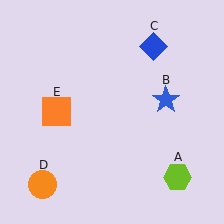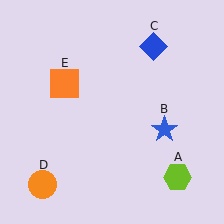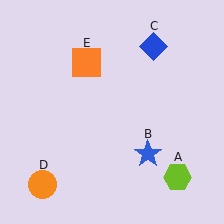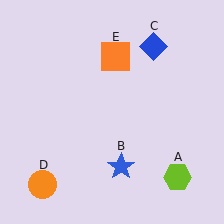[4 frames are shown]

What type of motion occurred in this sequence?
The blue star (object B), orange square (object E) rotated clockwise around the center of the scene.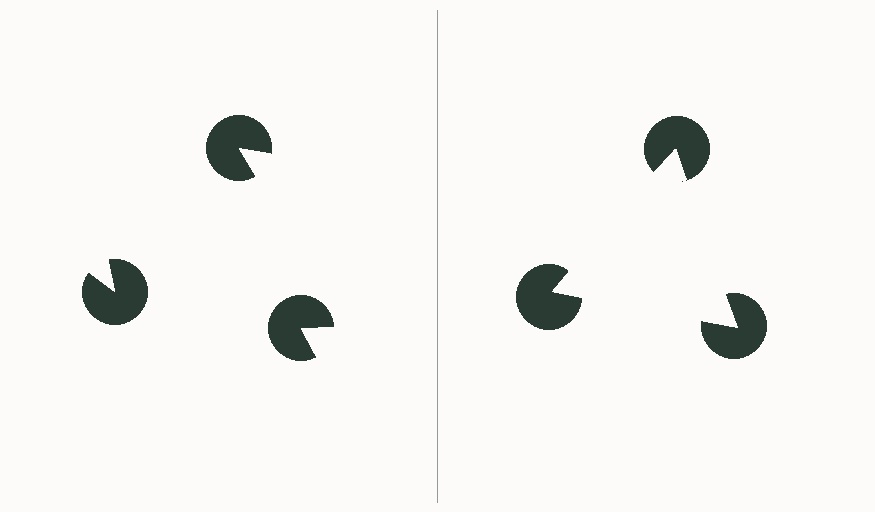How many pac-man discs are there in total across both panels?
6 — 3 on each side.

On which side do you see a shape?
An illusory triangle appears on the right side. On the left side the wedge cuts are rotated, so no coherent shape forms.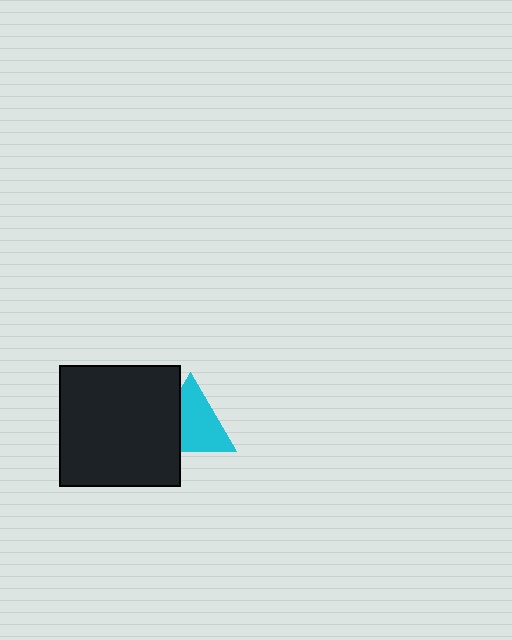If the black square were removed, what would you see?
You would see the complete cyan triangle.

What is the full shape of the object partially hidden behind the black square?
The partially hidden object is a cyan triangle.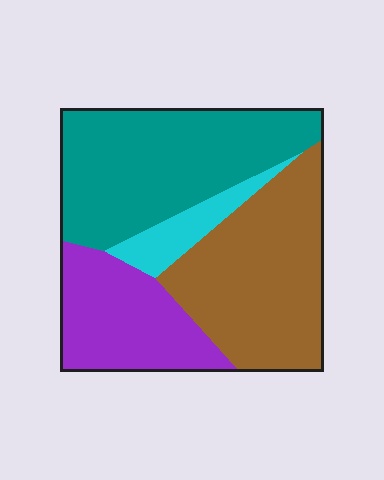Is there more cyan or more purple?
Purple.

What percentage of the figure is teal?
Teal takes up about three eighths (3/8) of the figure.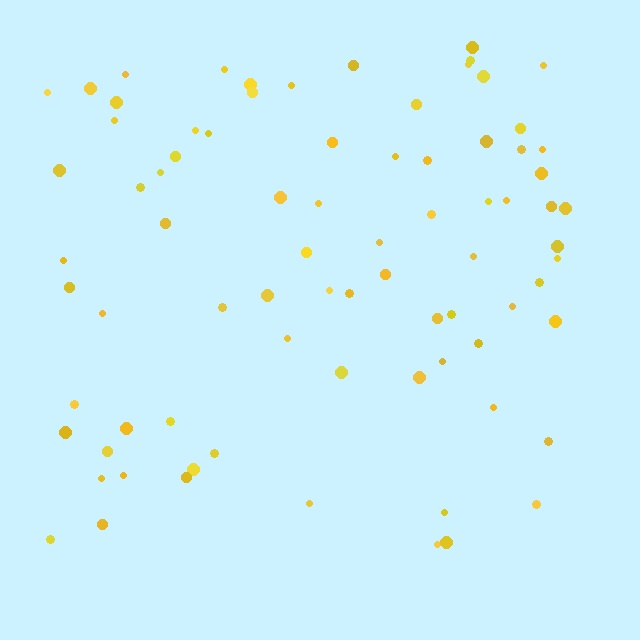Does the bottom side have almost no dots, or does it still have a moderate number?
Still a moderate number, just noticeably fewer than the top.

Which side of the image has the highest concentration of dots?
The top.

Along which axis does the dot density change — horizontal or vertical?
Vertical.